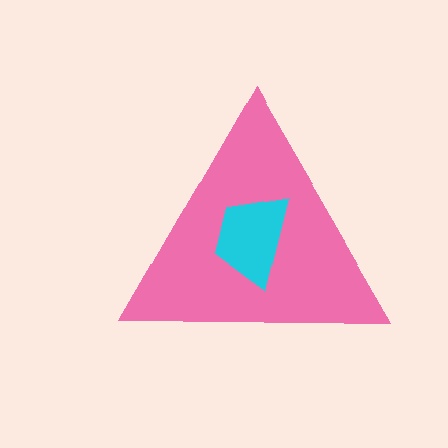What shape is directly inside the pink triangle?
The cyan trapezoid.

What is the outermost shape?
The pink triangle.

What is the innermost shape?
The cyan trapezoid.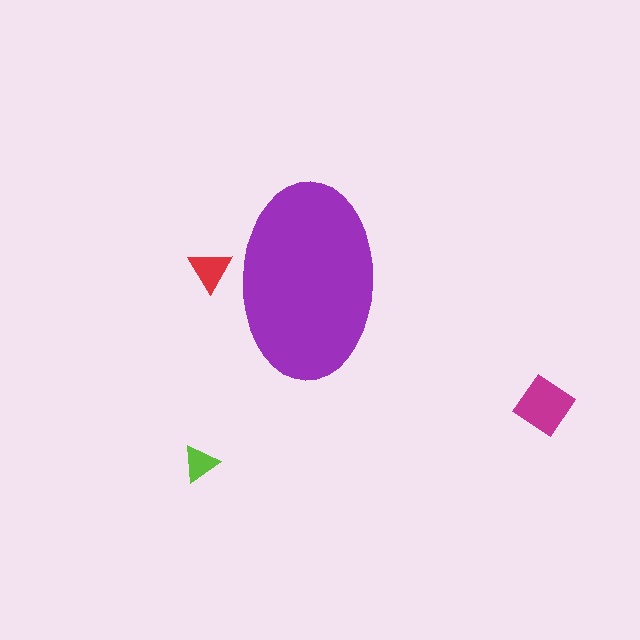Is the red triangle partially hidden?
Yes, the red triangle is partially hidden behind the purple ellipse.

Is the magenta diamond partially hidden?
No, the magenta diamond is fully visible.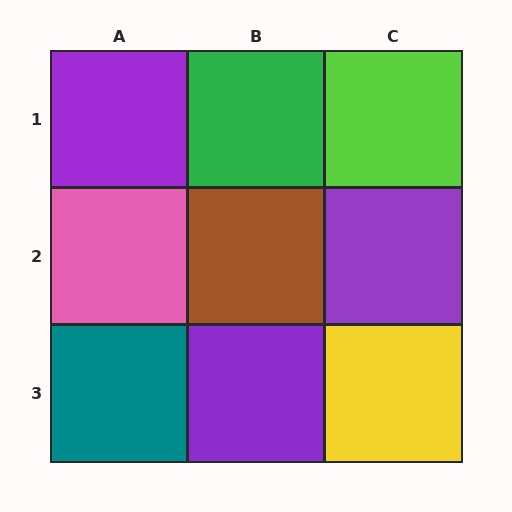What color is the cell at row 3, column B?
Purple.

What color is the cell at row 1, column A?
Purple.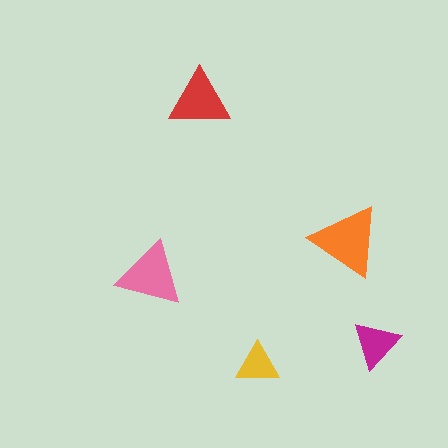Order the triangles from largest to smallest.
the orange one, the pink one, the red one, the magenta one, the yellow one.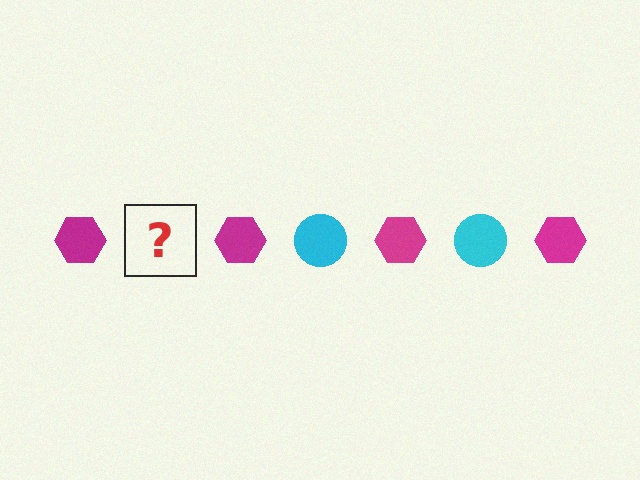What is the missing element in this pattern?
The missing element is a cyan circle.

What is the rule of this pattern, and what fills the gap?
The rule is that the pattern alternates between magenta hexagon and cyan circle. The gap should be filled with a cyan circle.